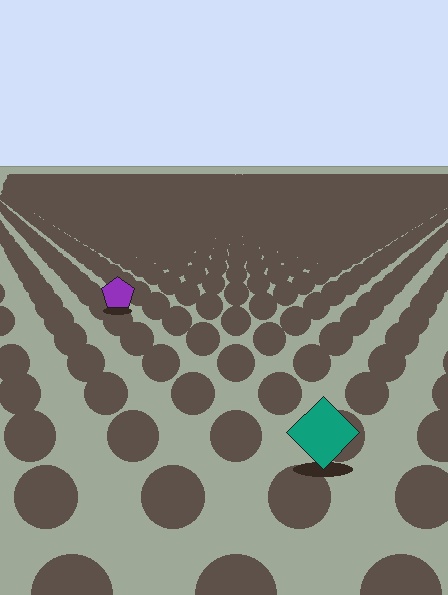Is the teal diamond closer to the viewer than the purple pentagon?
Yes. The teal diamond is closer — you can tell from the texture gradient: the ground texture is coarser near it.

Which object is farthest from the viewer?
The purple pentagon is farthest from the viewer. It appears smaller and the ground texture around it is denser.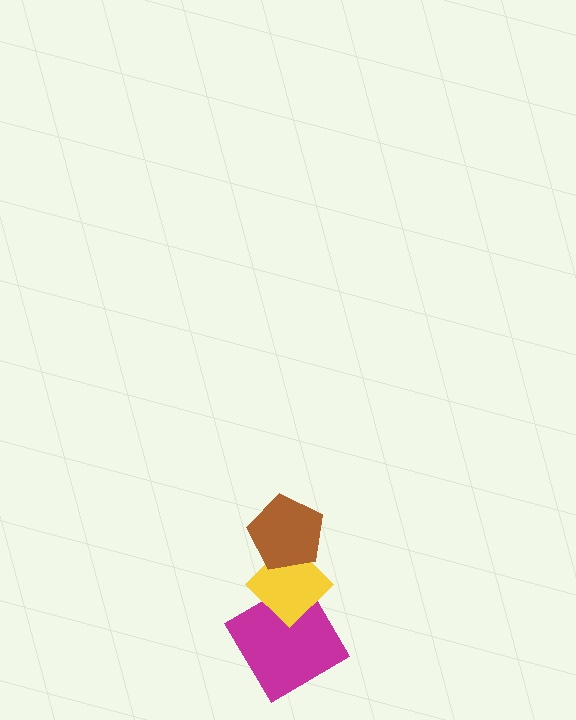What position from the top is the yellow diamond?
The yellow diamond is 2nd from the top.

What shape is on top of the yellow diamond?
The brown pentagon is on top of the yellow diamond.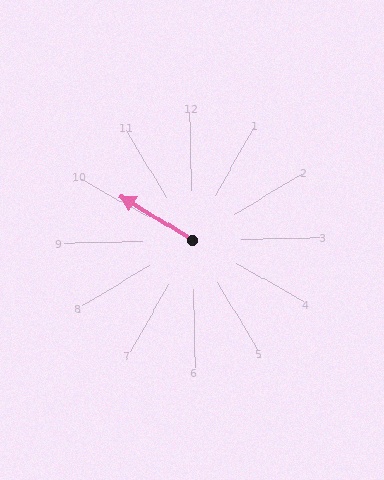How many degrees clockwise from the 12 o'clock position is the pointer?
Approximately 302 degrees.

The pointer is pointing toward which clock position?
Roughly 10 o'clock.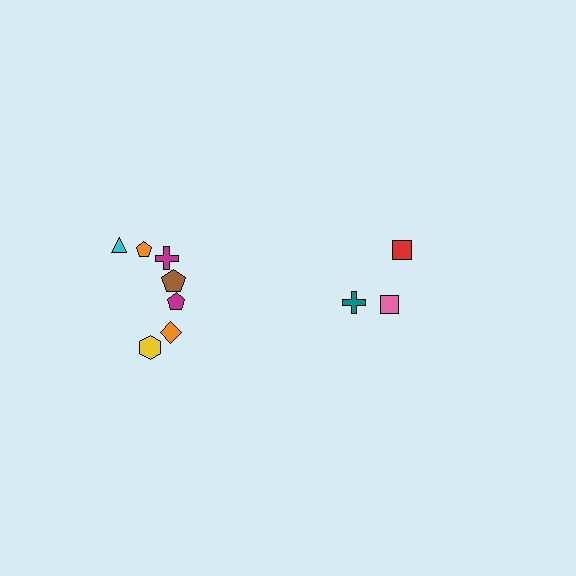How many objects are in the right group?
There are 3 objects.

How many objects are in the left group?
There are 7 objects.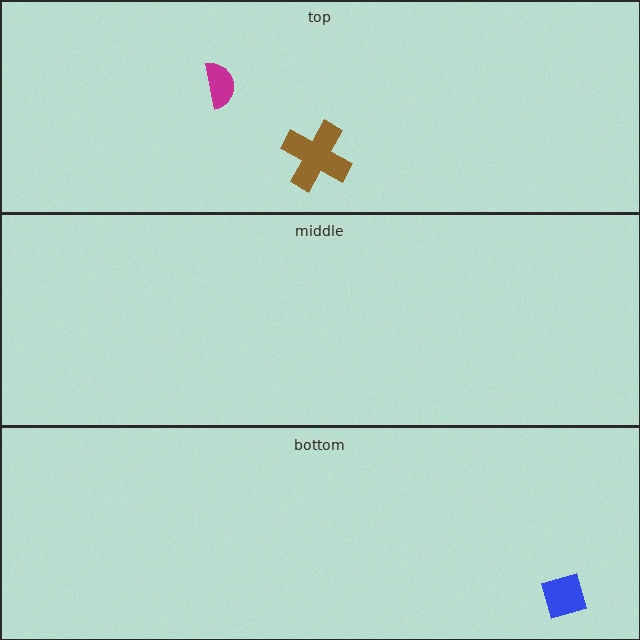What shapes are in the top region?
The magenta semicircle, the brown cross.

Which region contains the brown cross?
The top region.